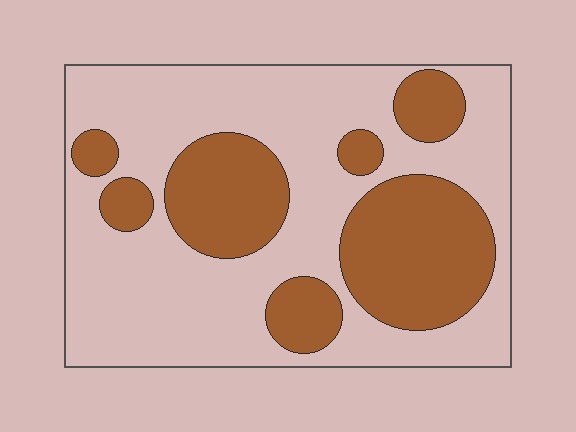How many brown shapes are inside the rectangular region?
7.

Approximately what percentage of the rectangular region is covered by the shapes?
Approximately 35%.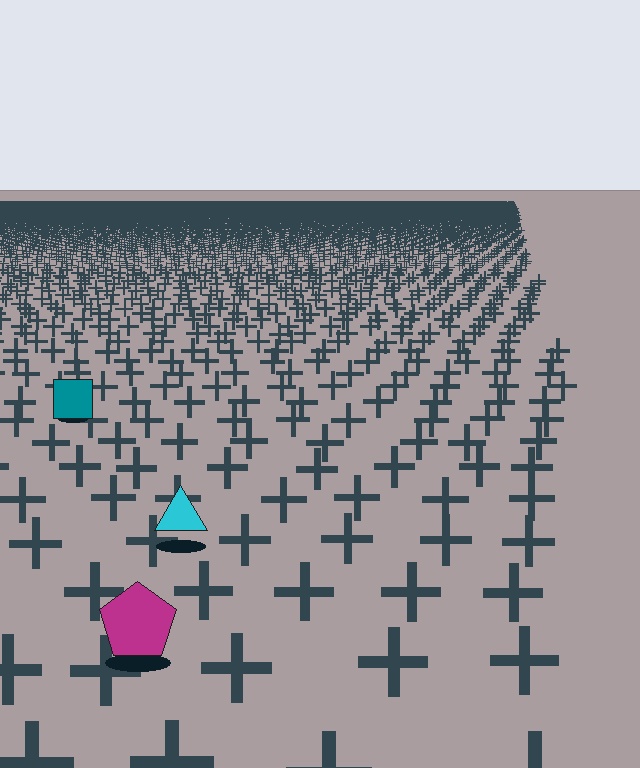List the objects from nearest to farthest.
From nearest to farthest: the magenta pentagon, the cyan triangle, the teal square.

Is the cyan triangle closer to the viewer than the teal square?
Yes. The cyan triangle is closer — you can tell from the texture gradient: the ground texture is coarser near it.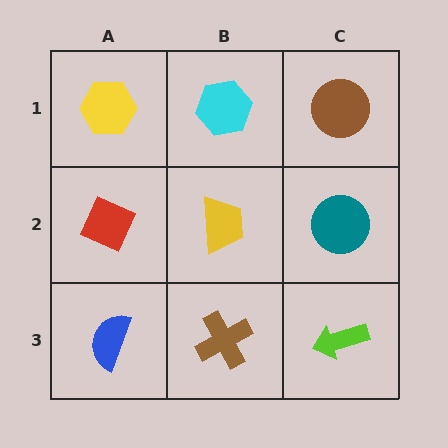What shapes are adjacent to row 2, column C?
A brown circle (row 1, column C), a lime arrow (row 3, column C), a yellow trapezoid (row 2, column B).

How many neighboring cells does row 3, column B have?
3.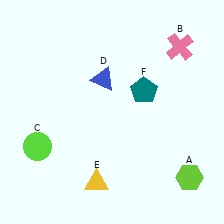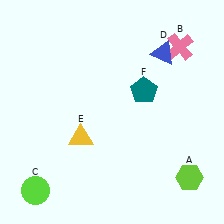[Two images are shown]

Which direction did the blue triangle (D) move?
The blue triangle (D) moved right.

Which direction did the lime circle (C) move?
The lime circle (C) moved down.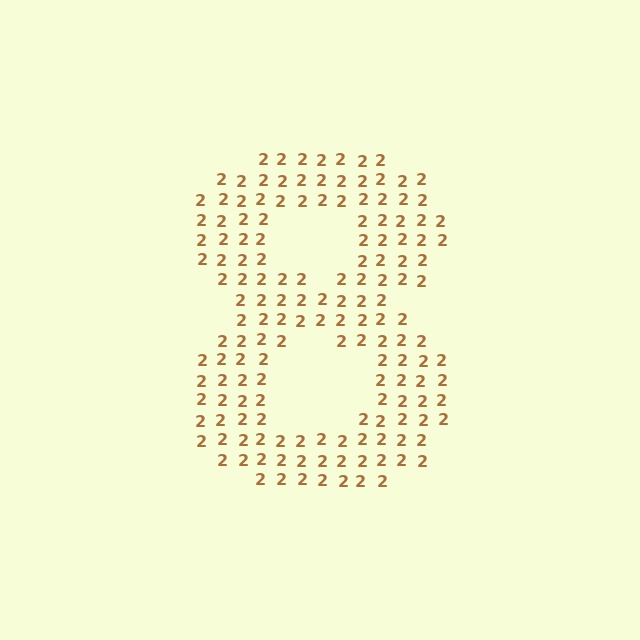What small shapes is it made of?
It is made of small digit 2's.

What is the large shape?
The large shape is the digit 8.